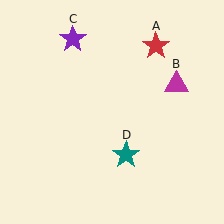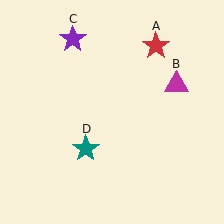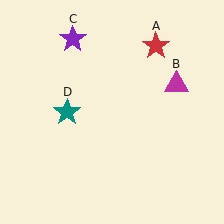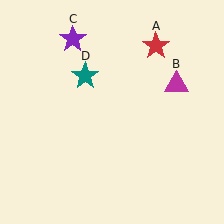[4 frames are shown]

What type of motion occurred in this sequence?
The teal star (object D) rotated clockwise around the center of the scene.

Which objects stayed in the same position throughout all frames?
Red star (object A) and magenta triangle (object B) and purple star (object C) remained stationary.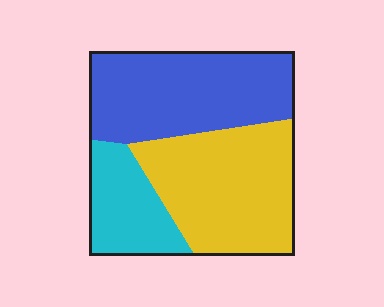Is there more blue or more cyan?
Blue.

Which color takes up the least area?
Cyan, at roughly 20%.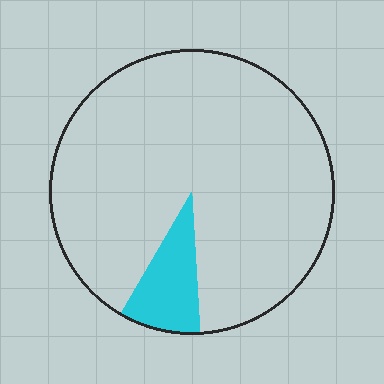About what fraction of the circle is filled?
About one tenth (1/10).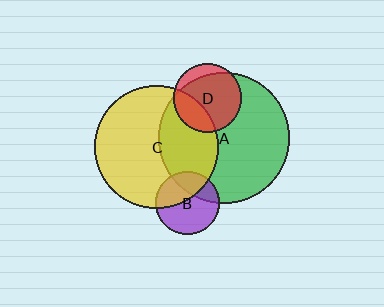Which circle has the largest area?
Circle A (green).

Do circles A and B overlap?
Yes.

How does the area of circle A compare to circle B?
Approximately 4.3 times.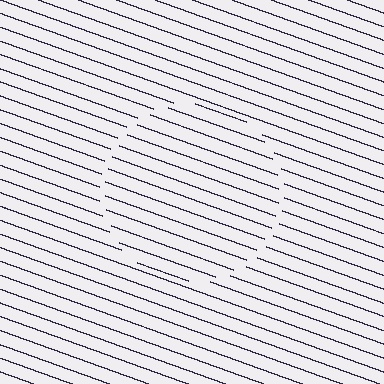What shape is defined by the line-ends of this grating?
An illusory circle. The interior of the shape contains the same grating, shifted by half a period — the contour is defined by the phase discontinuity where line-ends from the inner and outer gratings abut.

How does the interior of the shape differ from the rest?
The interior of the shape contains the same grating, shifted by half a period — the contour is defined by the phase discontinuity where line-ends from the inner and outer gratings abut.